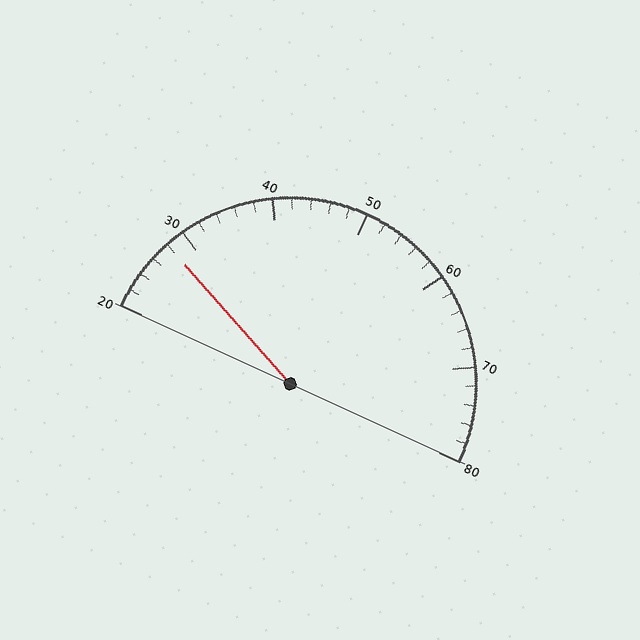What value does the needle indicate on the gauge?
The needle indicates approximately 28.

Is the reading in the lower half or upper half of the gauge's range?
The reading is in the lower half of the range (20 to 80).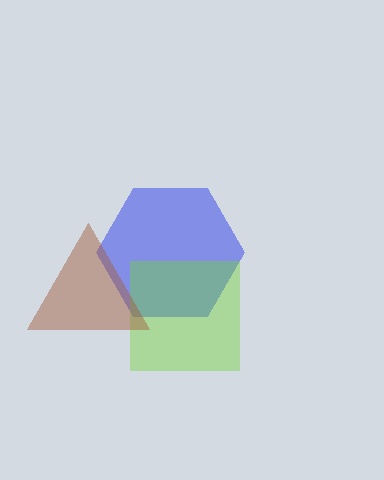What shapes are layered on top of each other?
The layered shapes are: a blue hexagon, a lime square, a brown triangle.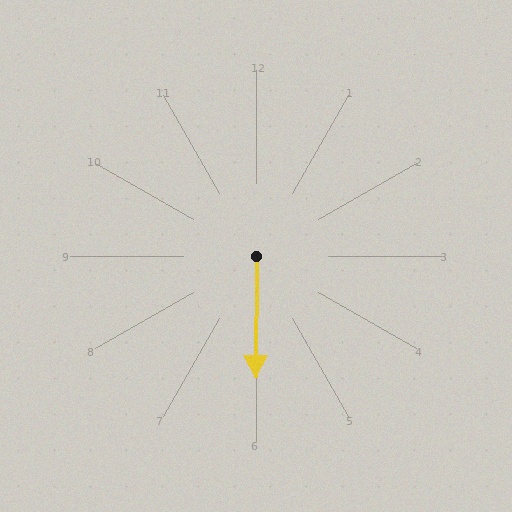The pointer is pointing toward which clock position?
Roughly 6 o'clock.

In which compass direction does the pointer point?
South.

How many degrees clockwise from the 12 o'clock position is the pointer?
Approximately 180 degrees.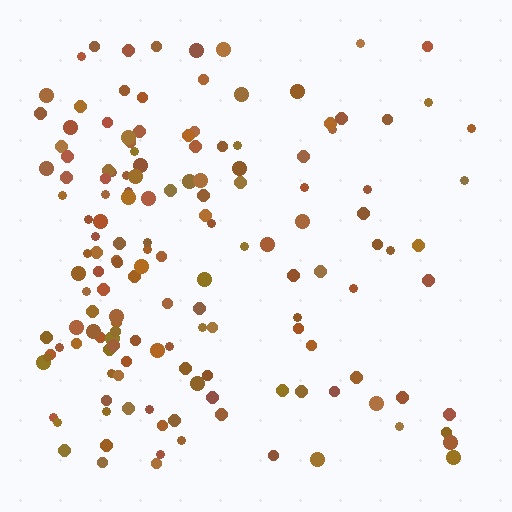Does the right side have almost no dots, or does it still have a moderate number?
Still a moderate number, just noticeably fewer than the left.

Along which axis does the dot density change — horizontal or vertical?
Horizontal.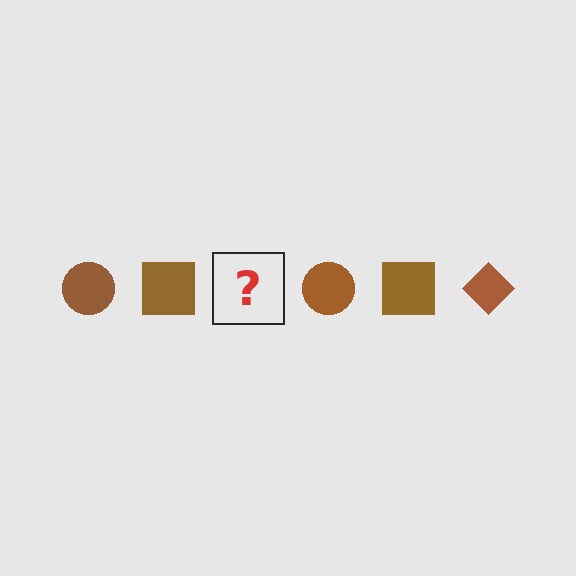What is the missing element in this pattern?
The missing element is a brown diamond.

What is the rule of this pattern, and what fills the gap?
The rule is that the pattern cycles through circle, square, diamond shapes in brown. The gap should be filled with a brown diamond.